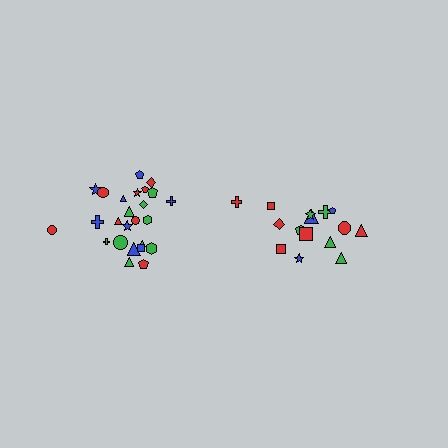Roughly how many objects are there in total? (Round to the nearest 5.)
Roughly 40 objects in total.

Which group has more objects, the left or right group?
The left group.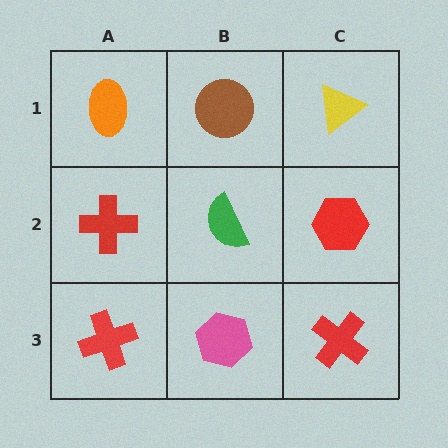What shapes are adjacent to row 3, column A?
A red cross (row 2, column A), a pink hexagon (row 3, column B).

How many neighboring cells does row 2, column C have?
3.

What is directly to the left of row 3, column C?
A pink hexagon.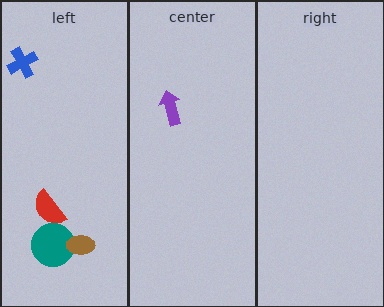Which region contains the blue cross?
The left region.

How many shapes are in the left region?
4.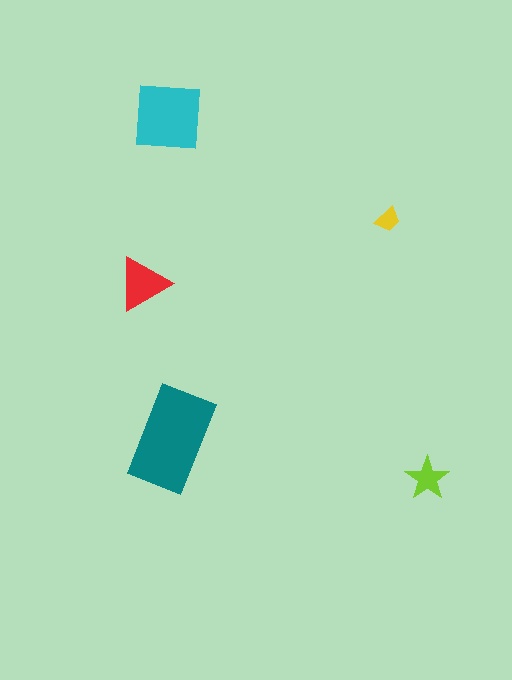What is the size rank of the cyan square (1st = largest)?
2nd.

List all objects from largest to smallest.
The teal rectangle, the cyan square, the red triangle, the lime star, the yellow trapezoid.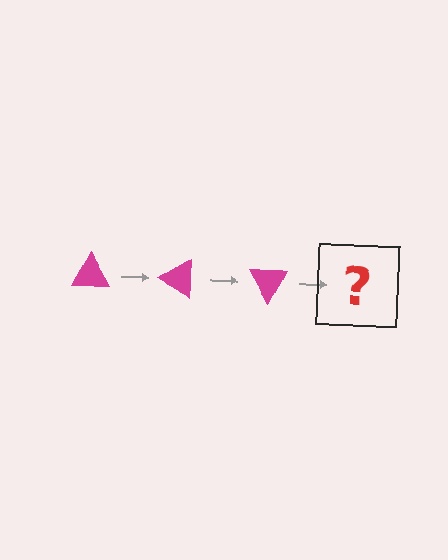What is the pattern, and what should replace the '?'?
The pattern is that the triangle rotates 30 degrees each step. The '?' should be a magenta triangle rotated 90 degrees.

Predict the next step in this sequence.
The next step is a magenta triangle rotated 90 degrees.